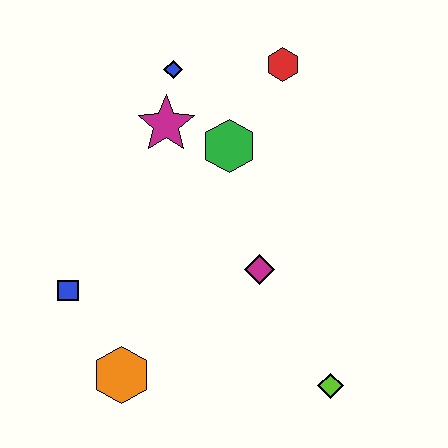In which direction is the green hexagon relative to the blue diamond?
The green hexagon is below the blue diamond.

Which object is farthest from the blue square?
The red hexagon is farthest from the blue square.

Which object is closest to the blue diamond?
The magenta star is closest to the blue diamond.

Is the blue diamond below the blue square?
No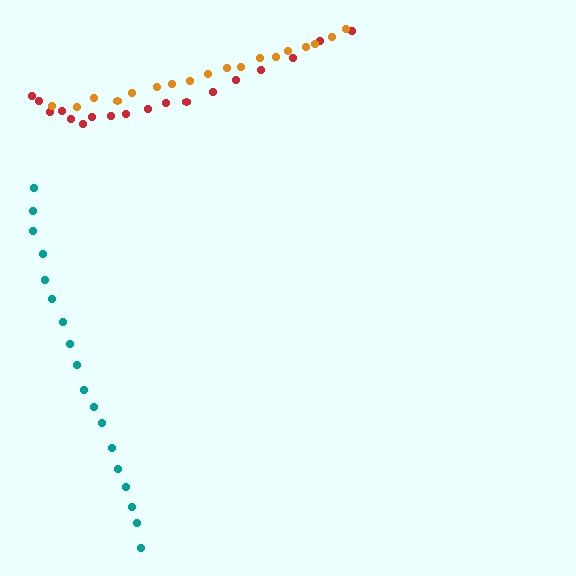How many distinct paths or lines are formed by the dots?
There are 3 distinct paths.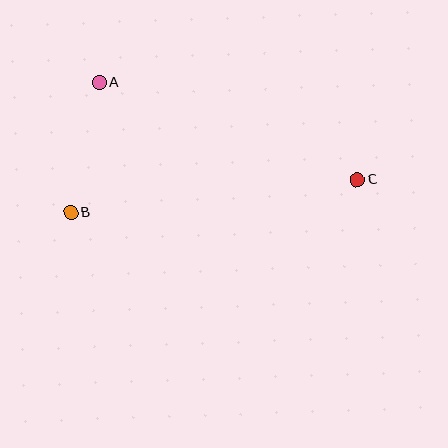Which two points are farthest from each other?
Points B and C are farthest from each other.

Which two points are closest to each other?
Points A and B are closest to each other.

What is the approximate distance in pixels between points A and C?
The distance between A and C is approximately 276 pixels.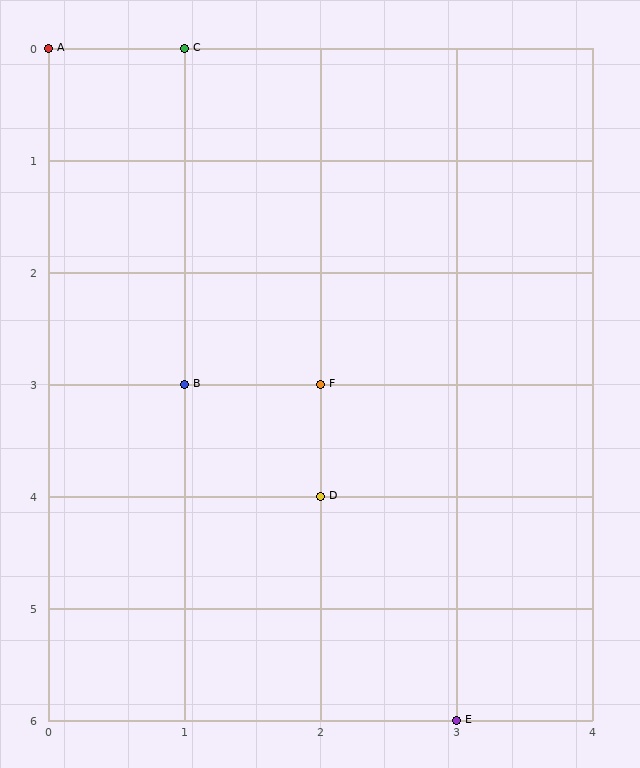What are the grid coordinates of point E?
Point E is at grid coordinates (3, 6).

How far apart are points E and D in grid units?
Points E and D are 1 column and 2 rows apart (about 2.2 grid units diagonally).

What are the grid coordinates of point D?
Point D is at grid coordinates (2, 4).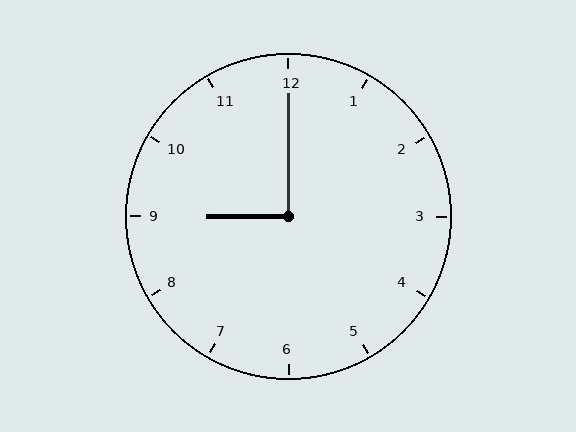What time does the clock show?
9:00.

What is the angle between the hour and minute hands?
Approximately 90 degrees.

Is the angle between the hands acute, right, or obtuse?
It is right.